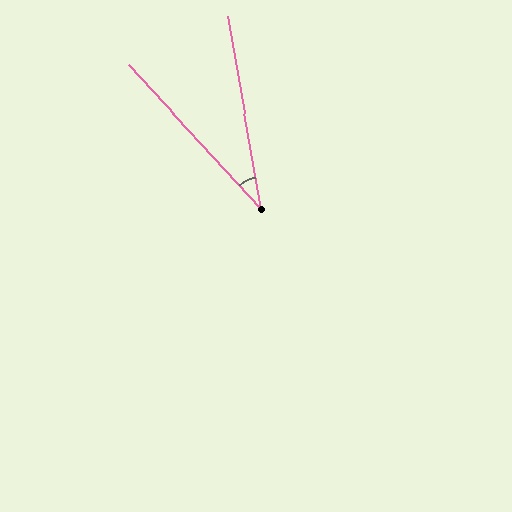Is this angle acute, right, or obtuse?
It is acute.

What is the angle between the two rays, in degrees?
Approximately 32 degrees.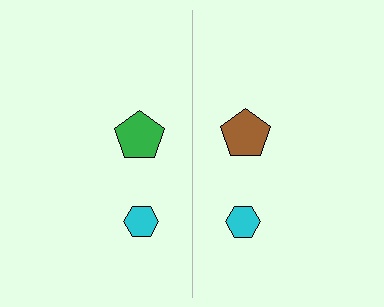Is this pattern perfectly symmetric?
No, the pattern is not perfectly symmetric. The brown pentagon on the right side breaks the symmetry — its mirror counterpart is green.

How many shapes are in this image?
There are 4 shapes in this image.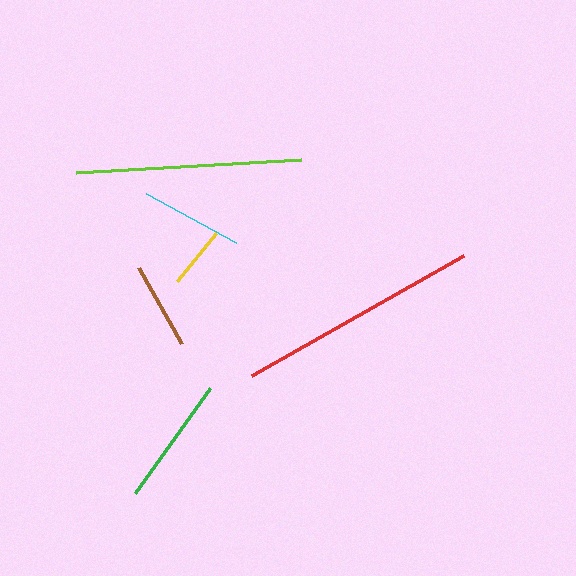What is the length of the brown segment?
The brown segment is approximately 87 pixels long.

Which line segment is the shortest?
The yellow line is the shortest at approximately 62 pixels.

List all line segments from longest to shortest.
From longest to shortest: red, lime, green, cyan, brown, yellow.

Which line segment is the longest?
The red line is the longest at approximately 244 pixels.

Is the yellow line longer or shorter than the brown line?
The brown line is longer than the yellow line.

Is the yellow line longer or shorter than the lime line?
The lime line is longer than the yellow line.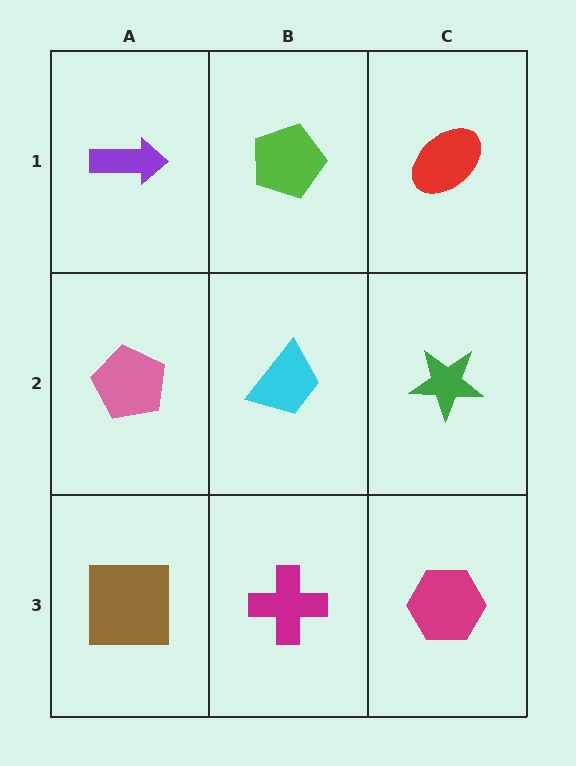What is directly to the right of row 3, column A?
A magenta cross.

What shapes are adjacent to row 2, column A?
A purple arrow (row 1, column A), a brown square (row 3, column A), a cyan trapezoid (row 2, column B).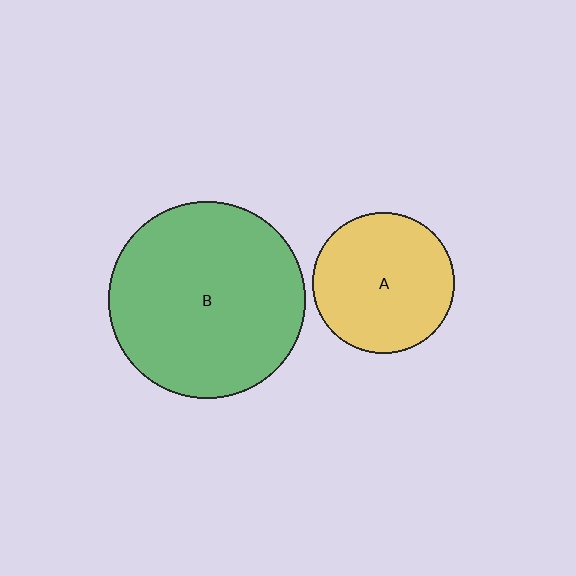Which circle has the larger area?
Circle B (green).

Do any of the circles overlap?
No, none of the circles overlap.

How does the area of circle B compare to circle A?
Approximately 1.9 times.